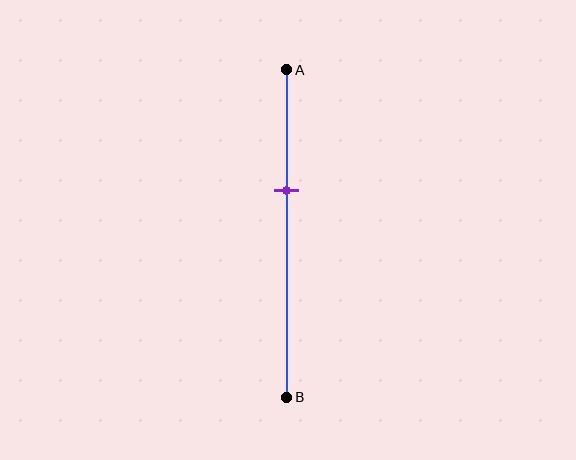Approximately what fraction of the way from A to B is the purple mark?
The purple mark is approximately 35% of the way from A to B.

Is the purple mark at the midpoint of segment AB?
No, the mark is at about 35% from A, not at the 50% midpoint.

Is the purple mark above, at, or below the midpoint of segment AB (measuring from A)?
The purple mark is above the midpoint of segment AB.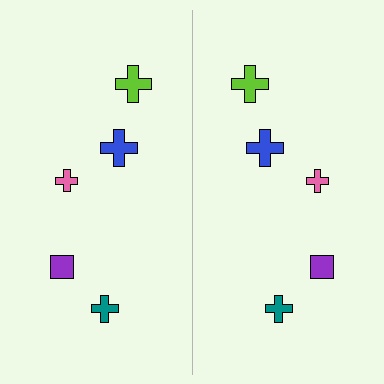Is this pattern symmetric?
Yes, this pattern has bilateral (reflection) symmetry.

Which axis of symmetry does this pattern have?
The pattern has a vertical axis of symmetry running through the center of the image.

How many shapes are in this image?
There are 10 shapes in this image.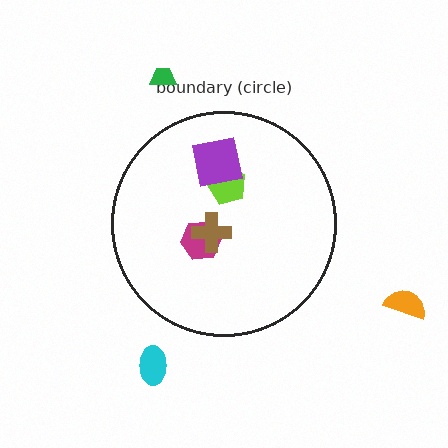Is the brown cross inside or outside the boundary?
Inside.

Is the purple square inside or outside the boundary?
Inside.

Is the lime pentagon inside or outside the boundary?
Inside.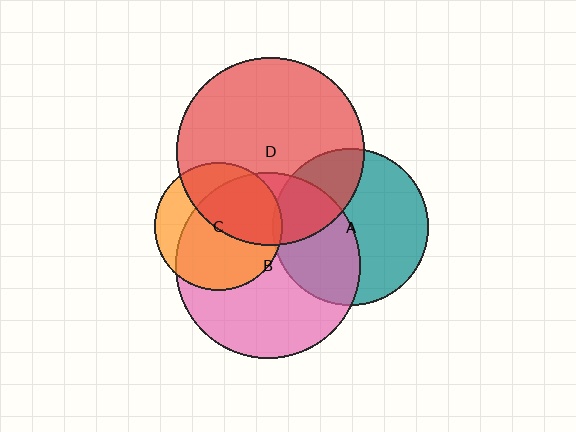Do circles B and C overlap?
Yes.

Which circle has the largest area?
Circle D (red).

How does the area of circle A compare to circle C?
Approximately 1.5 times.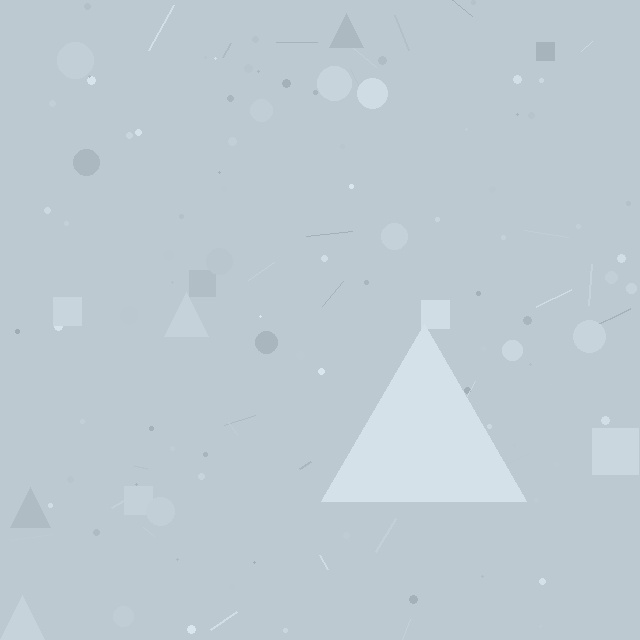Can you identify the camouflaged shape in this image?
The camouflaged shape is a triangle.